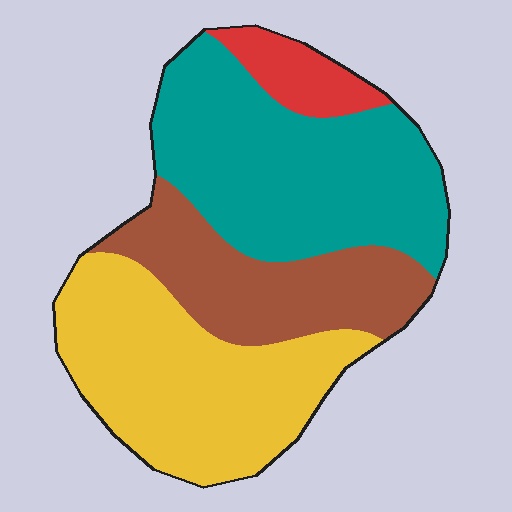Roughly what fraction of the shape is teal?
Teal covers 37% of the shape.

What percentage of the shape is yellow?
Yellow covers roughly 35% of the shape.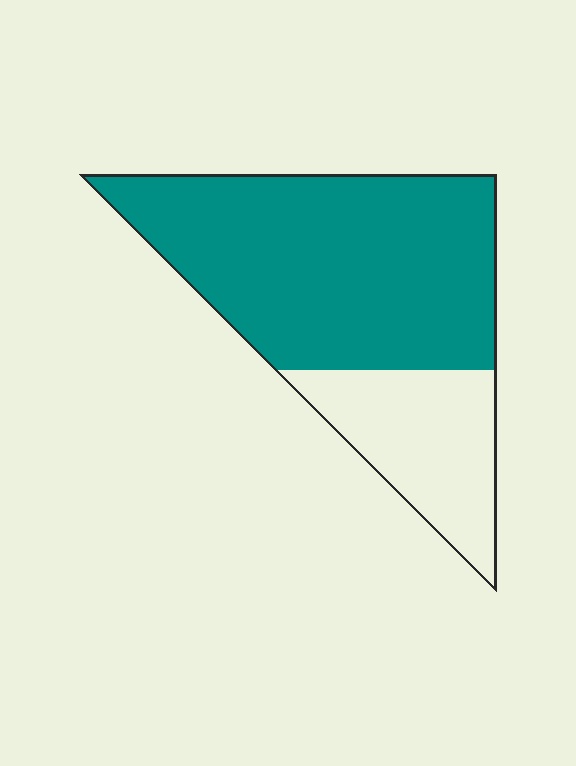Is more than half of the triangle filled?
Yes.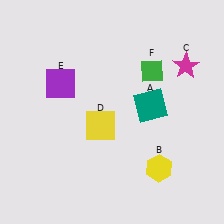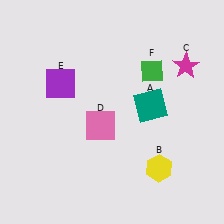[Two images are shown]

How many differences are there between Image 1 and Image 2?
There is 1 difference between the two images.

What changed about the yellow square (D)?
In Image 1, D is yellow. In Image 2, it changed to pink.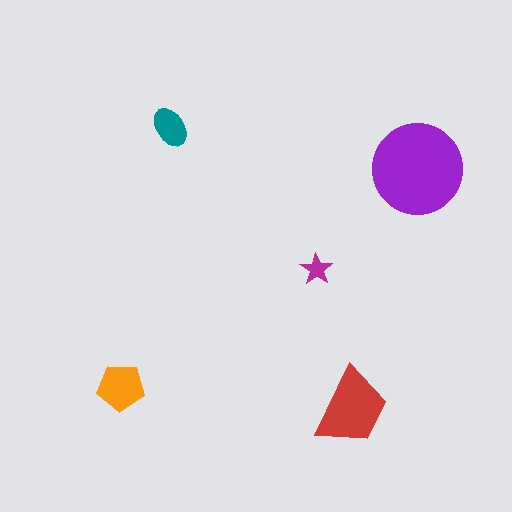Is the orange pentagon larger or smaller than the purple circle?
Smaller.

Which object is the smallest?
The magenta star.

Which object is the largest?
The purple circle.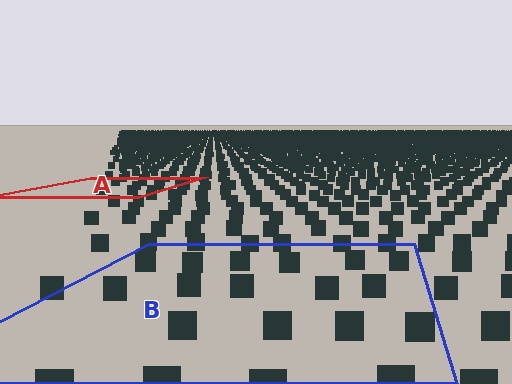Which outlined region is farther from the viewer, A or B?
Region A is farther from the viewer — the texture elements inside it appear smaller and more densely packed.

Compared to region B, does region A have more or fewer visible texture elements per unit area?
Region A has more texture elements per unit area — they are packed more densely because it is farther away.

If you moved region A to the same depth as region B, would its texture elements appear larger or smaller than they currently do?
They would appear larger. At a closer depth, the same texture elements are projected at a bigger on-screen size.